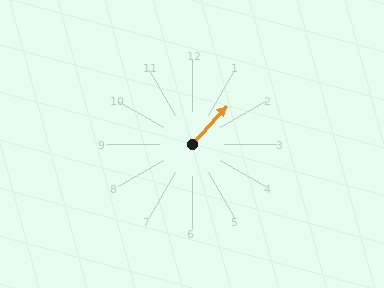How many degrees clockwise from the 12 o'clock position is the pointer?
Approximately 42 degrees.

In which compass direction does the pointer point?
Northeast.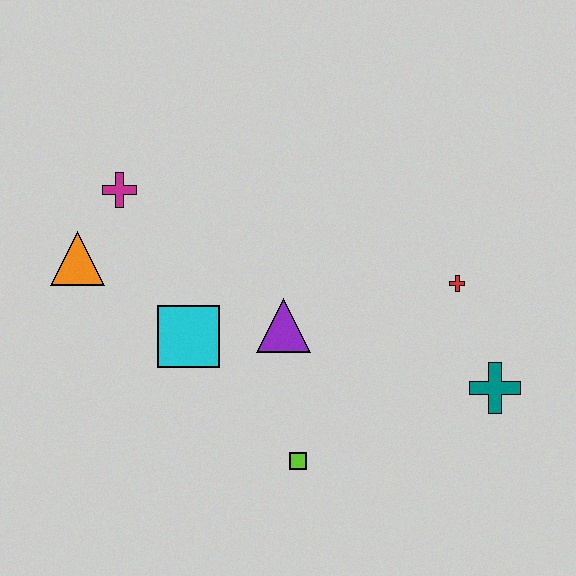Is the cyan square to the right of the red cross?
No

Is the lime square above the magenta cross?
No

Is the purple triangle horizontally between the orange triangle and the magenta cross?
No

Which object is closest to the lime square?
The purple triangle is closest to the lime square.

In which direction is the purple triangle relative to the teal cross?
The purple triangle is to the left of the teal cross.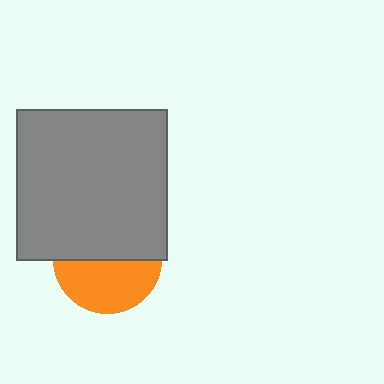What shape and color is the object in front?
The object in front is a gray square.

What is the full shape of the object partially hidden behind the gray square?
The partially hidden object is an orange circle.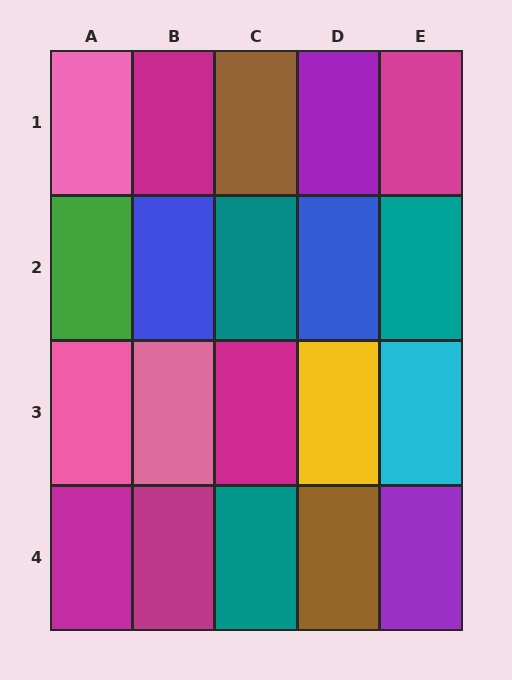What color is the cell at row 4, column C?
Teal.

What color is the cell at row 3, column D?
Yellow.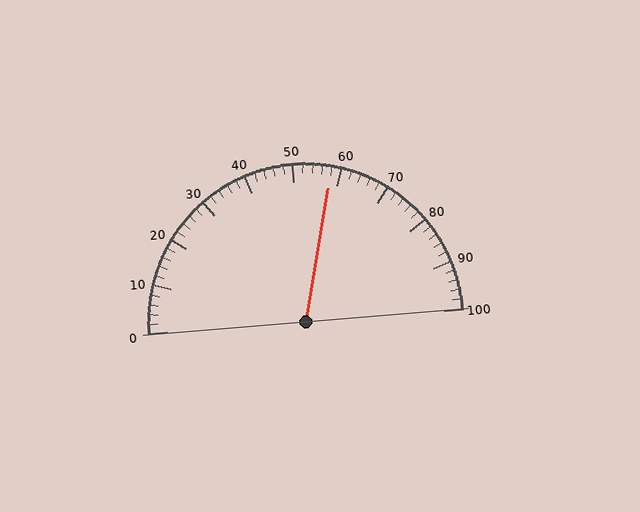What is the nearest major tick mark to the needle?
The nearest major tick mark is 60.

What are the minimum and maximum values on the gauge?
The gauge ranges from 0 to 100.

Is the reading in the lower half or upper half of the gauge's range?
The reading is in the upper half of the range (0 to 100).